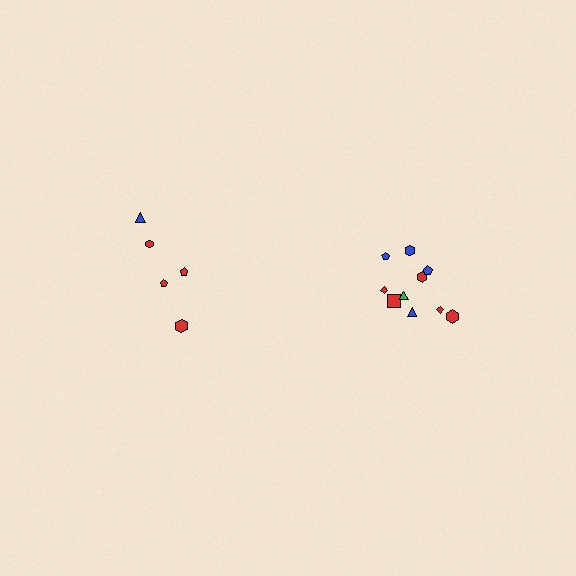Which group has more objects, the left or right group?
The right group.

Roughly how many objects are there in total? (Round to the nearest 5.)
Roughly 15 objects in total.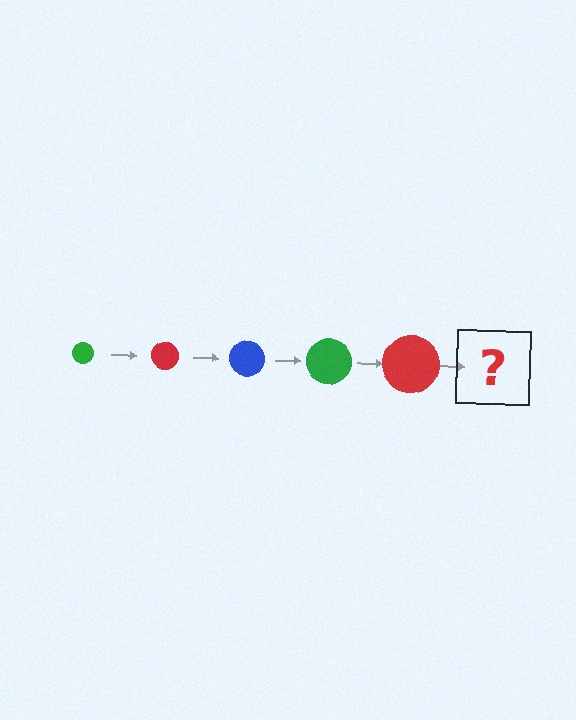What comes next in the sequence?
The next element should be a blue circle, larger than the previous one.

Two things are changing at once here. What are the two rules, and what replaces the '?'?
The two rules are that the circle grows larger each step and the color cycles through green, red, and blue. The '?' should be a blue circle, larger than the previous one.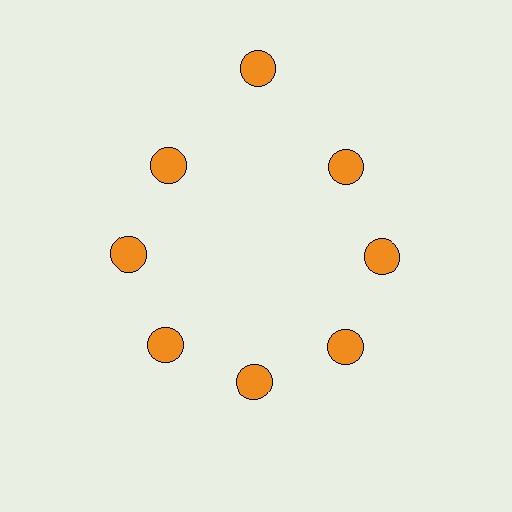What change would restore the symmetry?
The symmetry would be restored by moving it inward, back onto the ring so that all 8 circles sit at equal angles and equal distance from the center.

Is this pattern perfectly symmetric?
No. The 8 orange circles are arranged in a ring, but one element near the 12 o'clock position is pushed outward from the center, breaking the 8-fold rotational symmetry.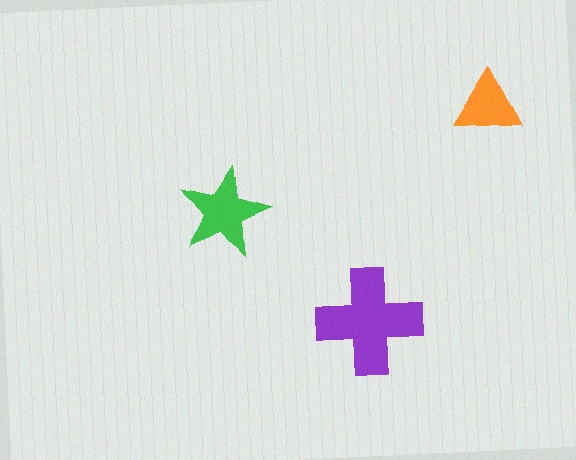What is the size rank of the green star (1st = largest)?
2nd.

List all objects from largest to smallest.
The purple cross, the green star, the orange triangle.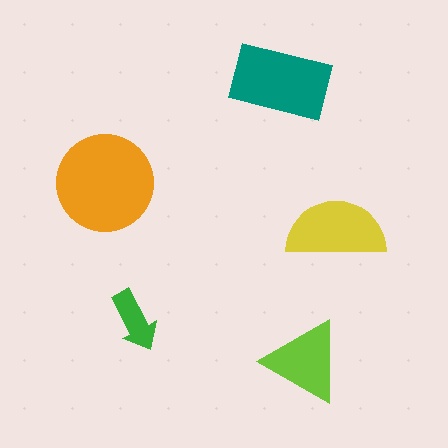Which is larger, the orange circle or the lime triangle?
The orange circle.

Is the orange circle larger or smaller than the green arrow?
Larger.